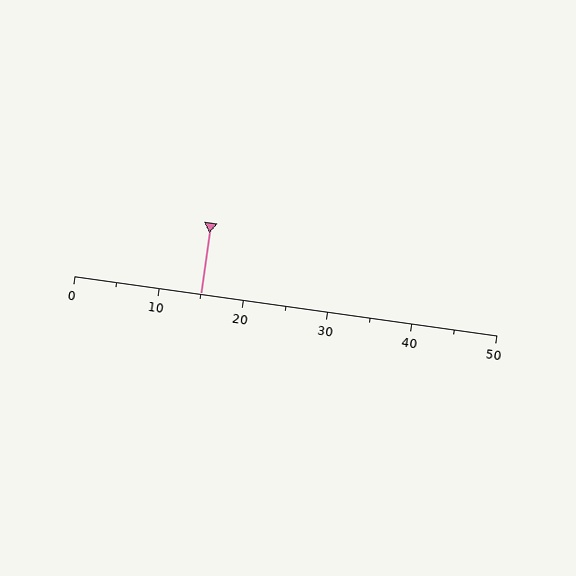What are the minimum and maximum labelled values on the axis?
The axis runs from 0 to 50.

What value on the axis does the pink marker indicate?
The marker indicates approximately 15.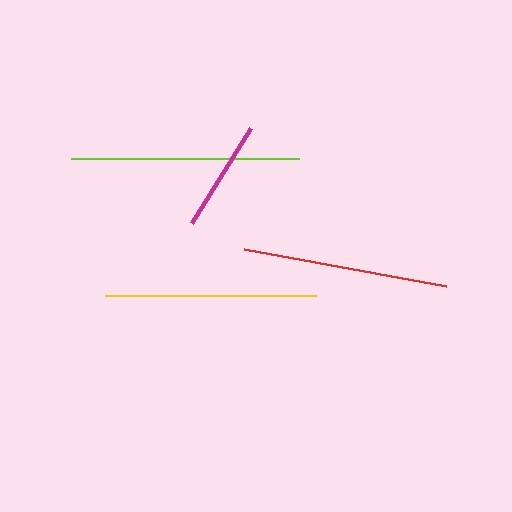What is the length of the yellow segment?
The yellow segment is approximately 210 pixels long.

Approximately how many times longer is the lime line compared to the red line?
The lime line is approximately 1.1 times the length of the red line.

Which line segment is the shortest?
The magenta line is the shortest at approximately 112 pixels.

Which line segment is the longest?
The lime line is the longest at approximately 228 pixels.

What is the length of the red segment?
The red segment is approximately 205 pixels long.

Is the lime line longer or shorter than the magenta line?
The lime line is longer than the magenta line.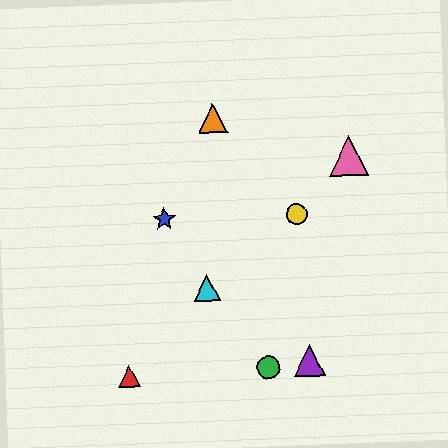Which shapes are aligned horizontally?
The blue star, the yellow circle are aligned horizontally.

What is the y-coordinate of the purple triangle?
The purple triangle is at y≈360.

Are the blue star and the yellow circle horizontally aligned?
Yes, both are at y≈219.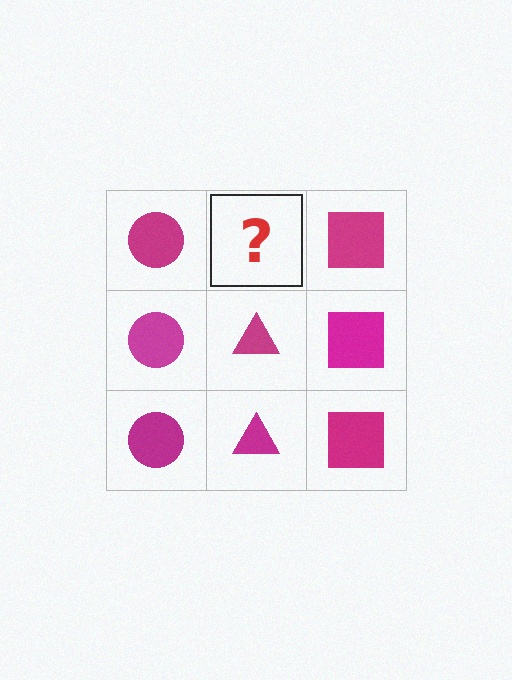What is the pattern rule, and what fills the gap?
The rule is that each column has a consistent shape. The gap should be filled with a magenta triangle.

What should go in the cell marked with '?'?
The missing cell should contain a magenta triangle.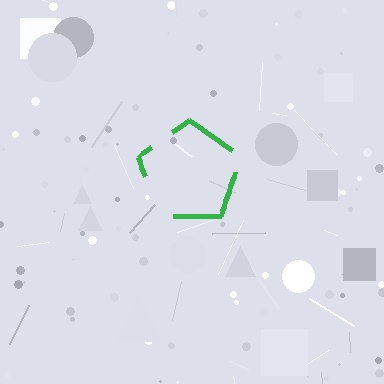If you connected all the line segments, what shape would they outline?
They would outline a pentagon.